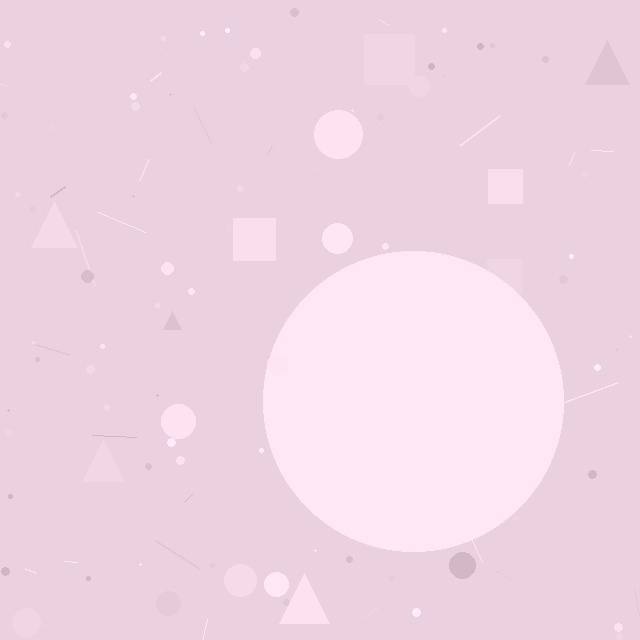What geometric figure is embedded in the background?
A circle is embedded in the background.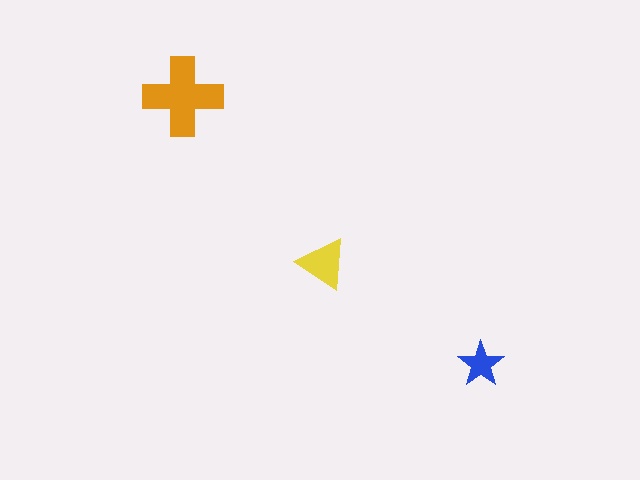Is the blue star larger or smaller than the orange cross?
Smaller.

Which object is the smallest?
The blue star.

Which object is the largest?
The orange cross.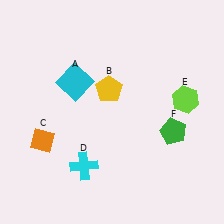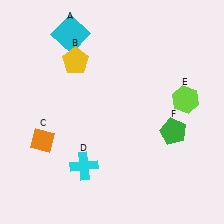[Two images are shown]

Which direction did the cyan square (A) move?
The cyan square (A) moved up.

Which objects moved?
The objects that moved are: the cyan square (A), the yellow pentagon (B).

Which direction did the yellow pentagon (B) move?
The yellow pentagon (B) moved left.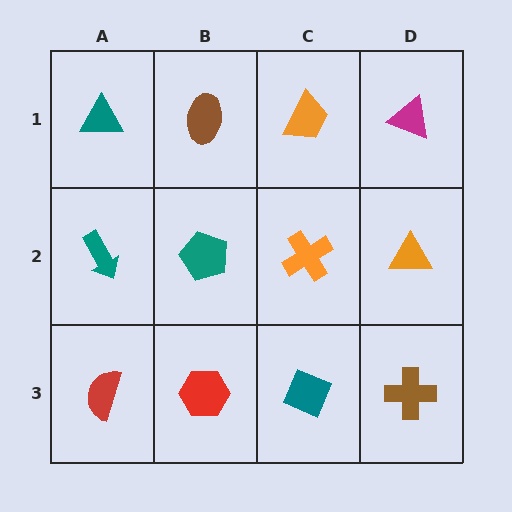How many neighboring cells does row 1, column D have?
2.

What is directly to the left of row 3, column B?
A red semicircle.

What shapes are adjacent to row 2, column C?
An orange trapezoid (row 1, column C), a teal diamond (row 3, column C), a teal pentagon (row 2, column B), an orange triangle (row 2, column D).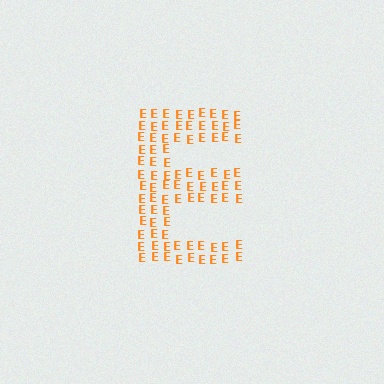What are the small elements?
The small elements are letter E's.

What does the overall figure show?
The overall figure shows the letter E.